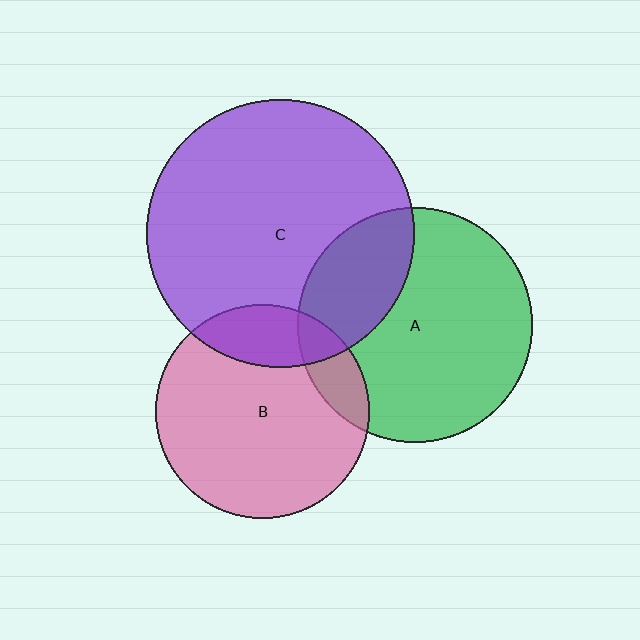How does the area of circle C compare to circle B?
Approximately 1.6 times.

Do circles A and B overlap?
Yes.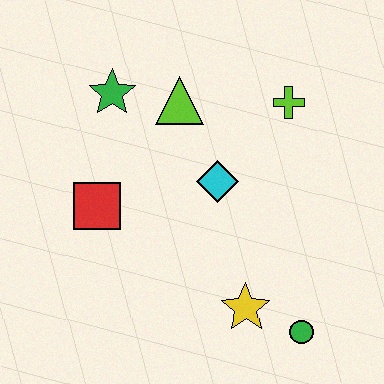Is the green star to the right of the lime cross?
No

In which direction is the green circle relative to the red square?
The green circle is to the right of the red square.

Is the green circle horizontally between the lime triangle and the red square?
No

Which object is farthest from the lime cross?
The green circle is farthest from the lime cross.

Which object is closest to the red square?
The green star is closest to the red square.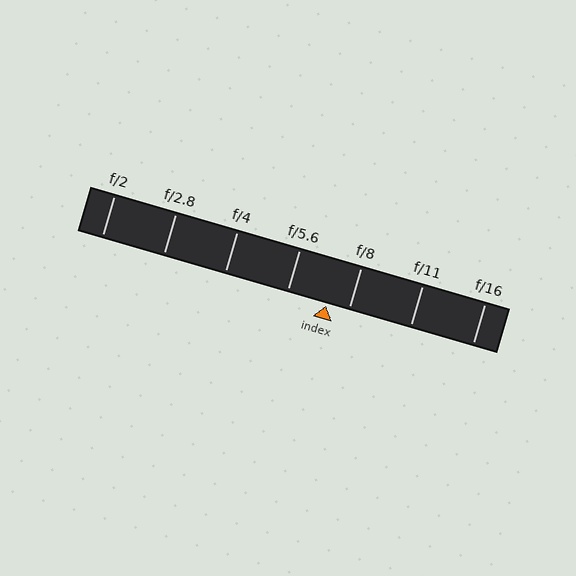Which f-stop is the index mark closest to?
The index mark is closest to f/8.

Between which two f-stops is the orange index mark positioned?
The index mark is between f/5.6 and f/8.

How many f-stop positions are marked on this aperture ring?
There are 7 f-stop positions marked.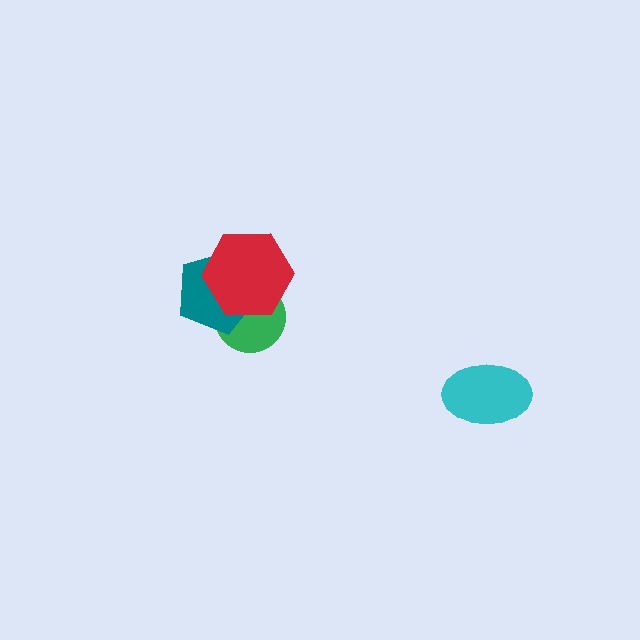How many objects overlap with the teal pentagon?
2 objects overlap with the teal pentagon.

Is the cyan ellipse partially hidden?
No, no other shape covers it.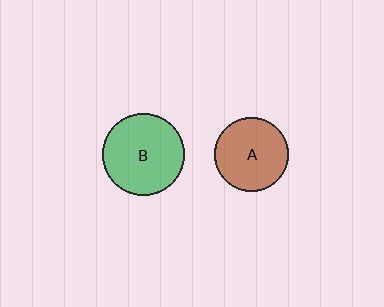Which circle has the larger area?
Circle B (green).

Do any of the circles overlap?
No, none of the circles overlap.